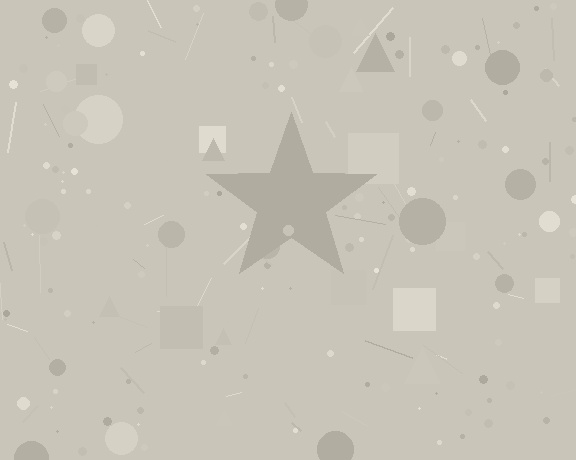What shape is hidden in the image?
A star is hidden in the image.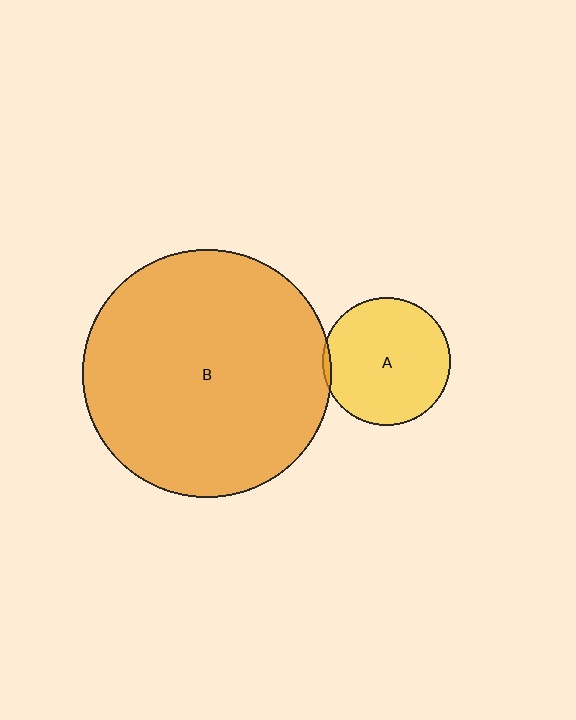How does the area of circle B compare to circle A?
Approximately 3.8 times.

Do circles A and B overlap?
Yes.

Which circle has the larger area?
Circle B (orange).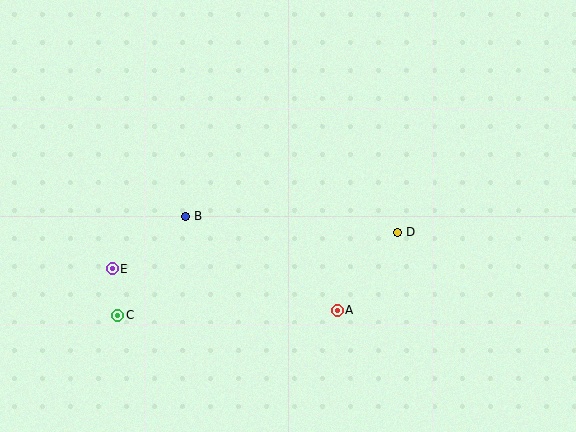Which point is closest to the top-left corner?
Point B is closest to the top-left corner.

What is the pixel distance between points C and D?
The distance between C and D is 292 pixels.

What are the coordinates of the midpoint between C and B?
The midpoint between C and B is at (152, 266).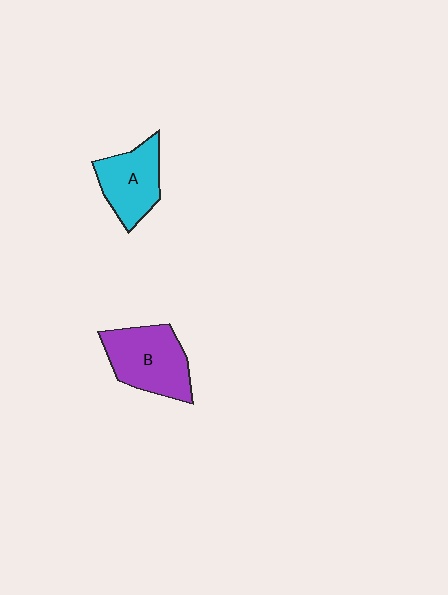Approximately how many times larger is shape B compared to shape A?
Approximately 1.2 times.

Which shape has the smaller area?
Shape A (cyan).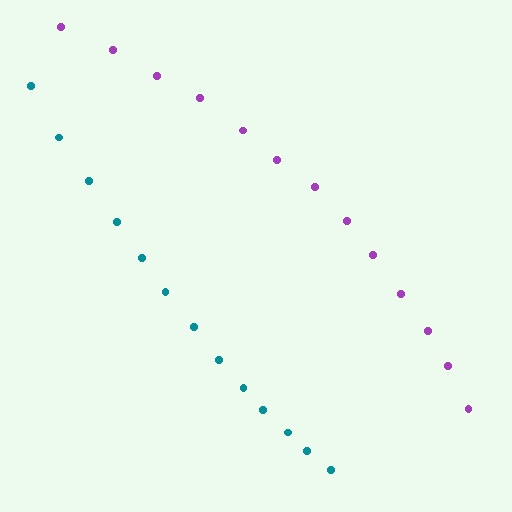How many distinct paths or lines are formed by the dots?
There are 2 distinct paths.